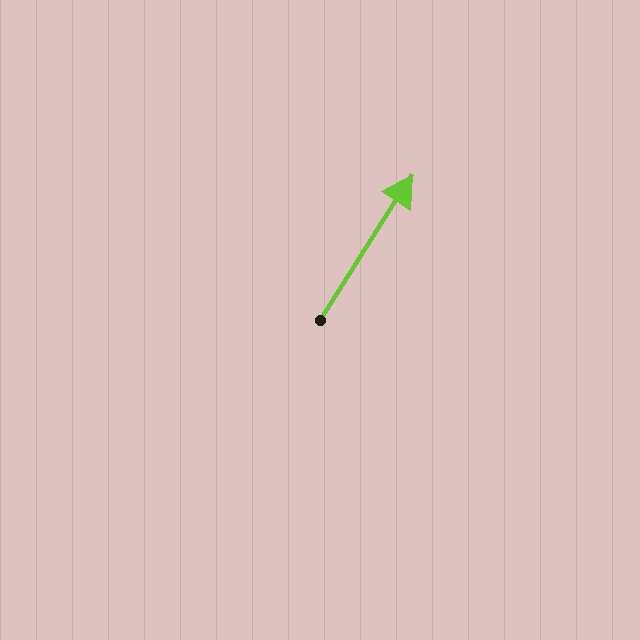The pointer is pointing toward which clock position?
Roughly 1 o'clock.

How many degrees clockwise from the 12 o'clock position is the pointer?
Approximately 32 degrees.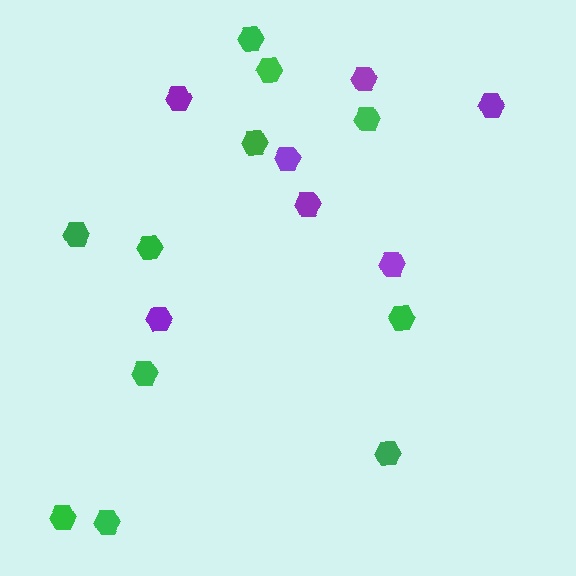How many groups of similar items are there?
There are 2 groups: one group of green hexagons (11) and one group of purple hexagons (7).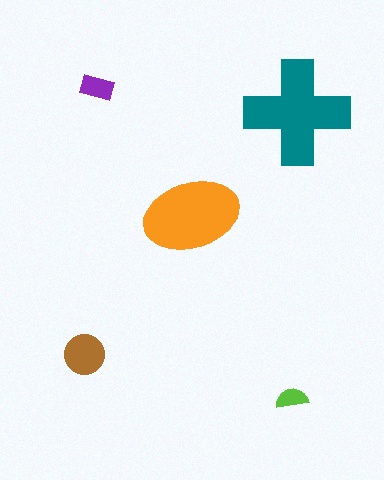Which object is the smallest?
The lime semicircle.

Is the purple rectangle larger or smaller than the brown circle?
Smaller.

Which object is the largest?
The teal cross.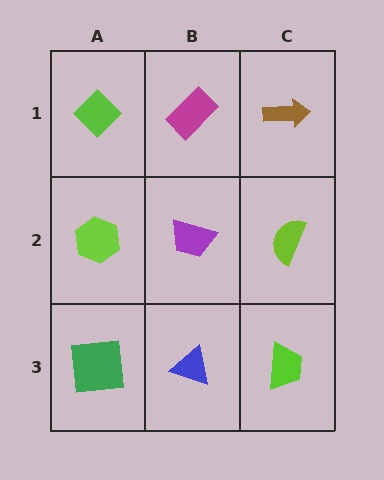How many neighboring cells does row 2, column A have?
3.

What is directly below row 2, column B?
A blue triangle.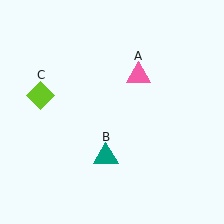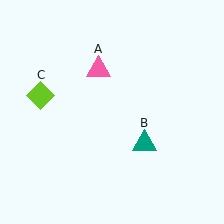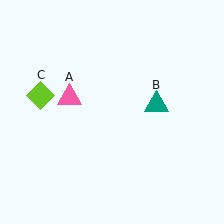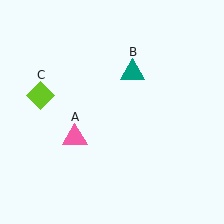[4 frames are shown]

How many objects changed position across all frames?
2 objects changed position: pink triangle (object A), teal triangle (object B).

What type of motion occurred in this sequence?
The pink triangle (object A), teal triangle (object B) rotated counterclockwise around the center of the scene.